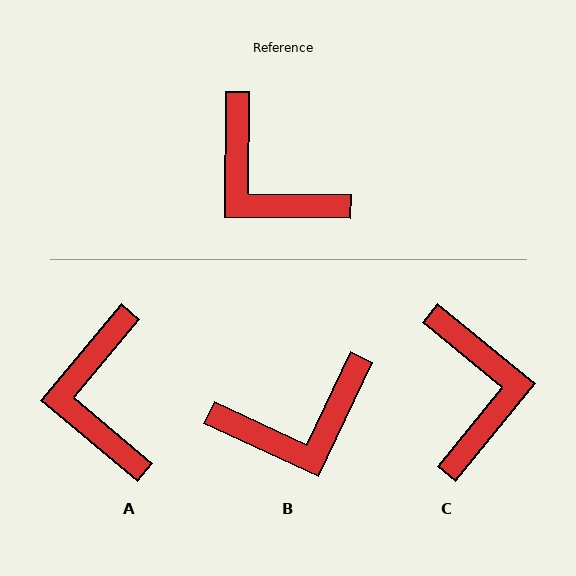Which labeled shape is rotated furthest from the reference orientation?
C, about 141 degrees away.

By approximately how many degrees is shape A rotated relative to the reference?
Approximately 39 degrees clockwise.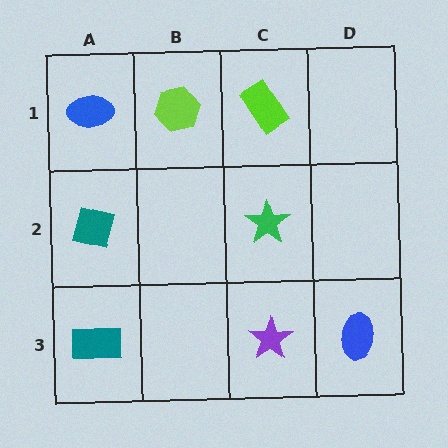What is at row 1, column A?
A blue ellipse.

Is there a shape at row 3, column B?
No, that cell is empty.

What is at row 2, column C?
A green star.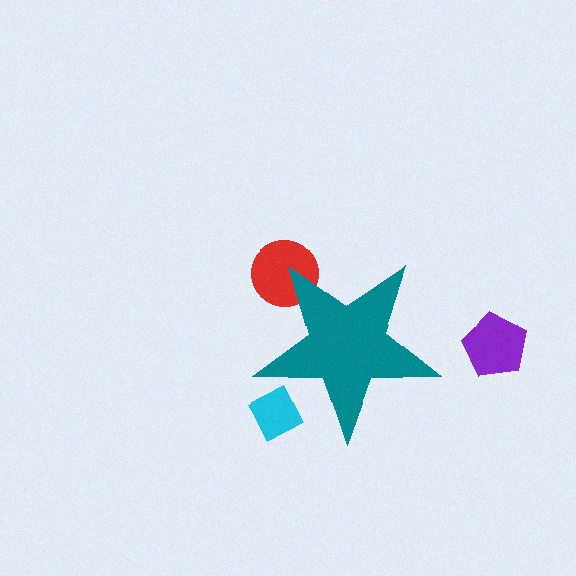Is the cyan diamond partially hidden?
Yes, the cyan diamond is partially hidden behind the teal star.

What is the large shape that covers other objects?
A teal star.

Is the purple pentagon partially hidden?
No, the purple pentagon is fully visible.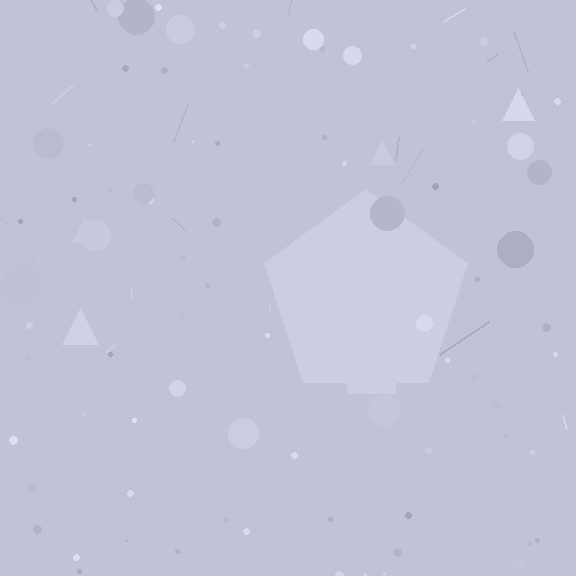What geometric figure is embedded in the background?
A pentagon is embedded in the background.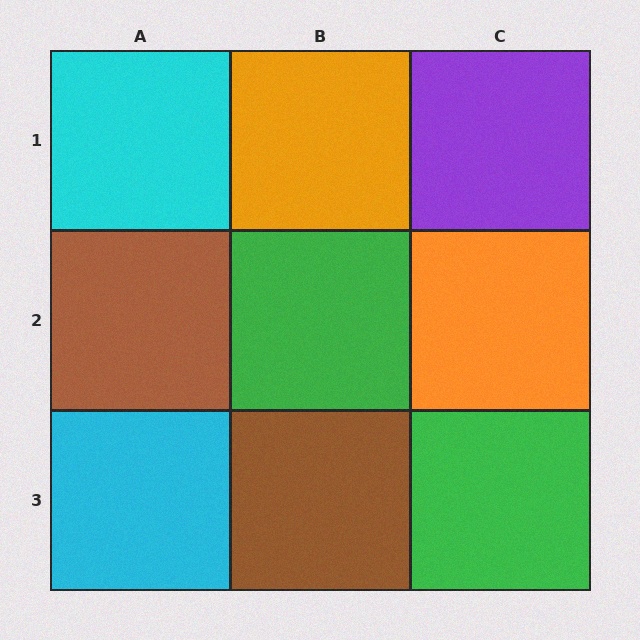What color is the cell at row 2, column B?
Green.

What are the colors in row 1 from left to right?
Cyan, orange, purple.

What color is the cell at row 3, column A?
Cyan.